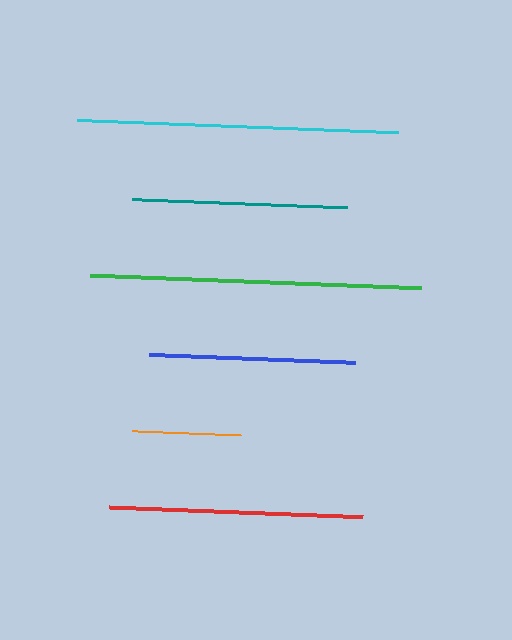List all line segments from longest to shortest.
From longest to shortest: green, cyan, red, teal, blue, orange.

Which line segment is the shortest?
The orange line is the shortest at approximately 109 pixels.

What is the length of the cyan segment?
The cyan segment is approximately 323 pixels long.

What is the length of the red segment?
The red segment is approximately 254 pixels long.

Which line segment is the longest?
The green line is the longest at approximately 332 pixels.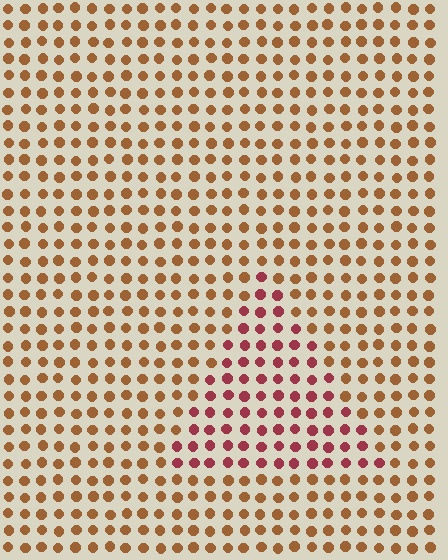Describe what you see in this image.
The image is filled with small brown elements in a uniform arrangement. A triangle-shaped region is visible where the elements are tinted to a slightly different hue, forming a subtle color boundary.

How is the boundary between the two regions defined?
The boundary is defined purely by a slight shift in hue (about 39 degrees). Spacing, size, and orientation are identical on both sides.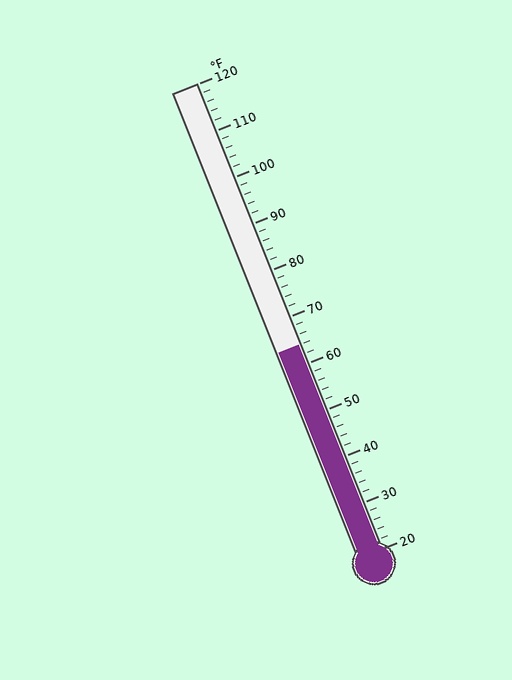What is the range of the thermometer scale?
The thermometer scale ranges from 20°F to 120°F.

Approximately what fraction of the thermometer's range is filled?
The thermometer is filled to approximately 45% of its range.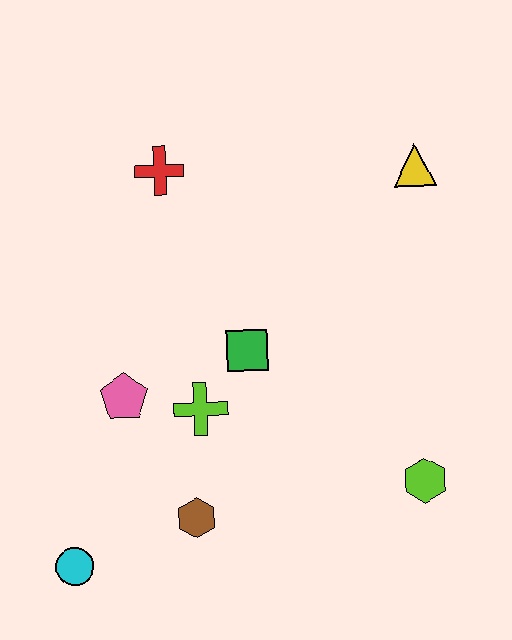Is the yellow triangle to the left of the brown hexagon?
No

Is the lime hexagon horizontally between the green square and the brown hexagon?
No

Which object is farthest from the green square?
The cyan circle is farthest from the green square.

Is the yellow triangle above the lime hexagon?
Yes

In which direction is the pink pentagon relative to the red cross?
The pink pentagon is below the red cross.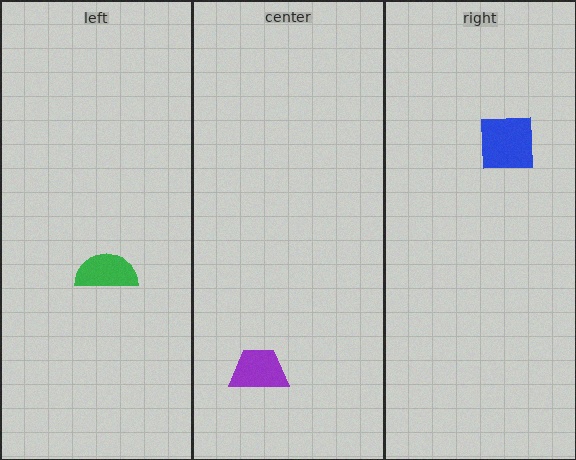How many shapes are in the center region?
1.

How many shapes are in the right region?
1.